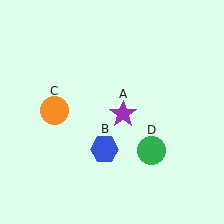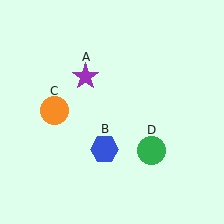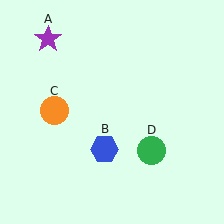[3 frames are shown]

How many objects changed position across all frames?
1 object changed position: purple star (object A).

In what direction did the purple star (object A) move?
The purple star (object A) moved up and to the left.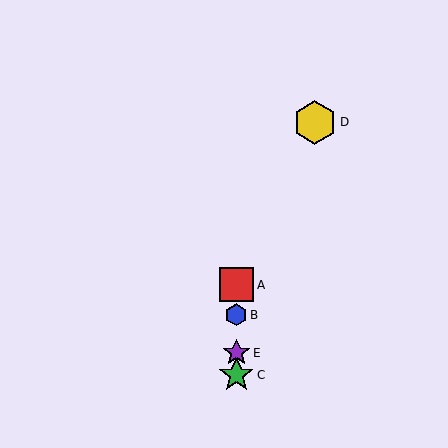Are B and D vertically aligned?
No, B is at x≈236 and D is at x≈315.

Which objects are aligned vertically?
Objects A, B, C, E are aligned vertically.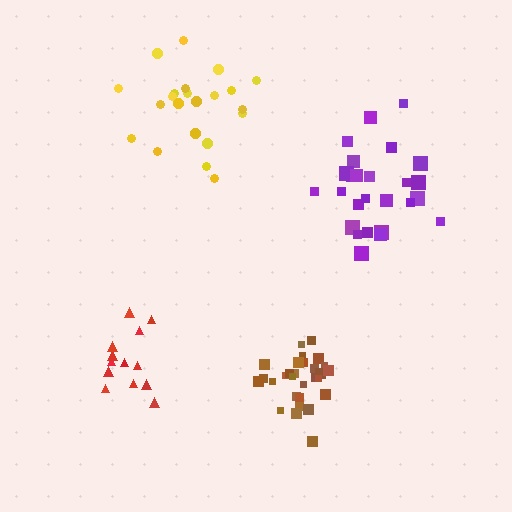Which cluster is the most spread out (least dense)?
Purple.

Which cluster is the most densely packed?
Brown.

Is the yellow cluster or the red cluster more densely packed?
Red.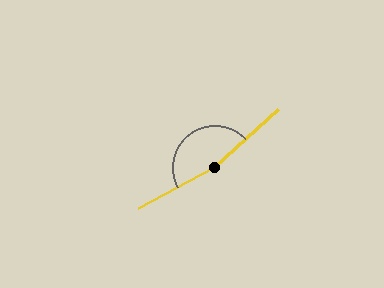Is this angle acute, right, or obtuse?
It is obtuse.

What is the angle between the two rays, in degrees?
Approximately 165 degrees.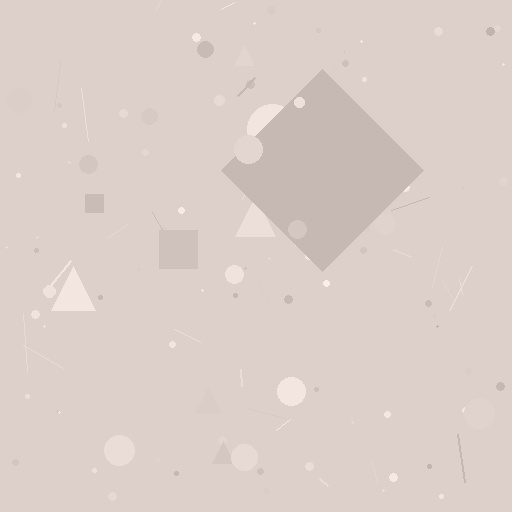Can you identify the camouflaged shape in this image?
The camouflaged shape is a diamond.